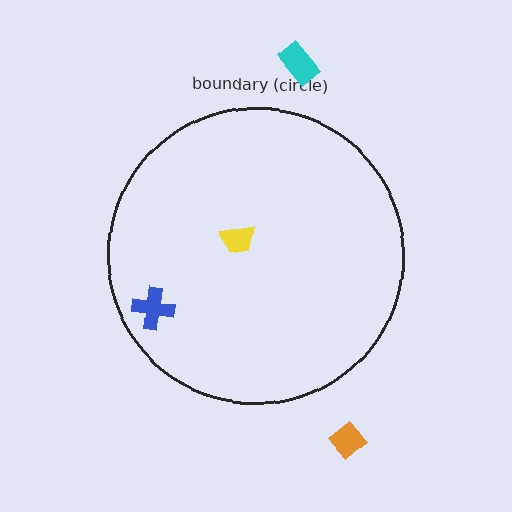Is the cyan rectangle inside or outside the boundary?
Outside.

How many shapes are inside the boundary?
2 inside, 2 outside.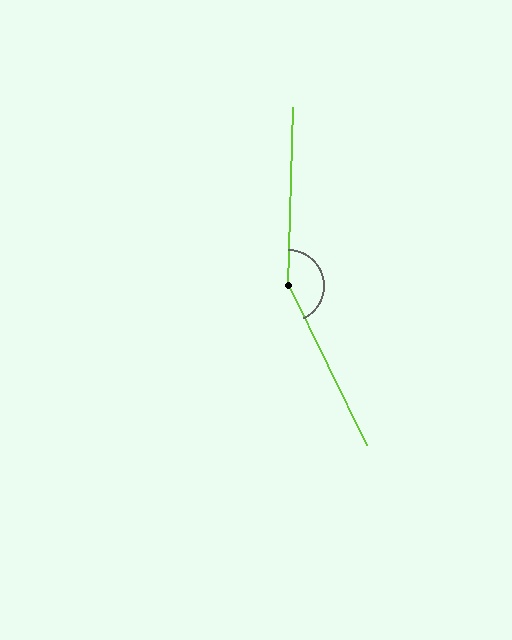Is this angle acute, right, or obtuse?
It is obtuse.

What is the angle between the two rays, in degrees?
Approximately 152 degrees.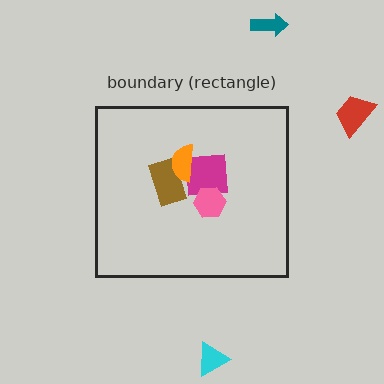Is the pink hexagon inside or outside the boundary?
Inside.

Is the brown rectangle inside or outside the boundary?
Inside.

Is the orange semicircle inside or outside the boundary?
Inside.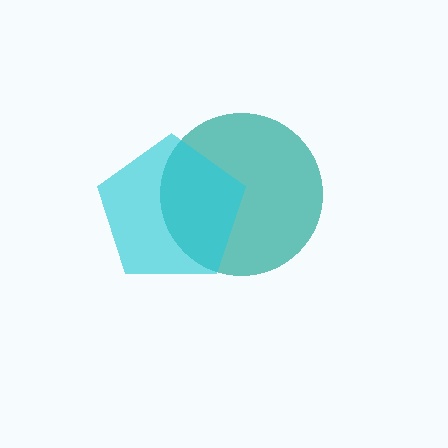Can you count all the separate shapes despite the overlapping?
Yes, there are 2 separate shapes.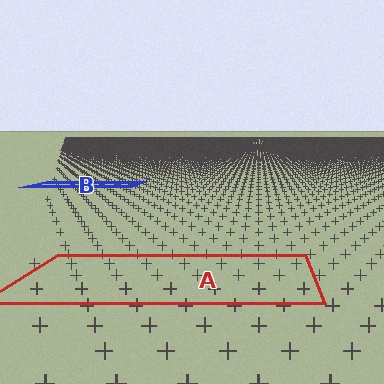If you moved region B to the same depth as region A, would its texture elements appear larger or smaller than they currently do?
They would appear larger. At a closer depth, the same texture elements are projected at a bigger on-screen size.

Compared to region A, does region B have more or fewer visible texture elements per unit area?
Region B has more texture elements per unit area — they are packed more densely because it is farther away.